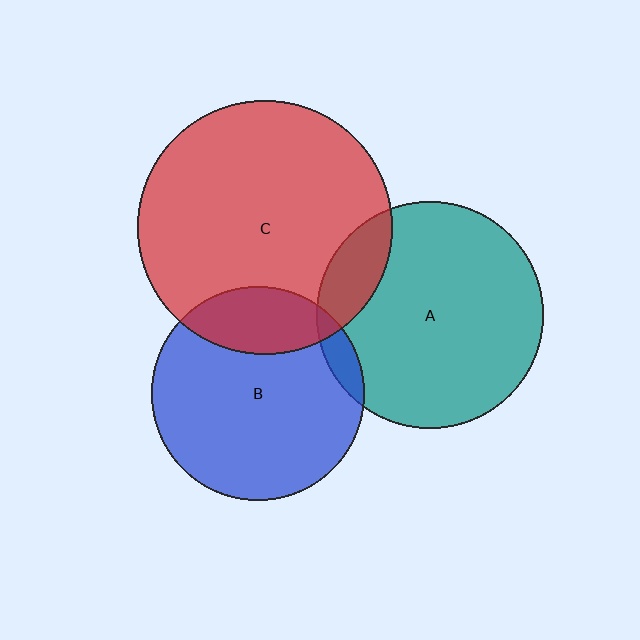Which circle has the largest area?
Circle C (red).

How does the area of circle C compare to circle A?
Approximately 1.3 times.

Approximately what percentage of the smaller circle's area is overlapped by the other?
Approximately 15%.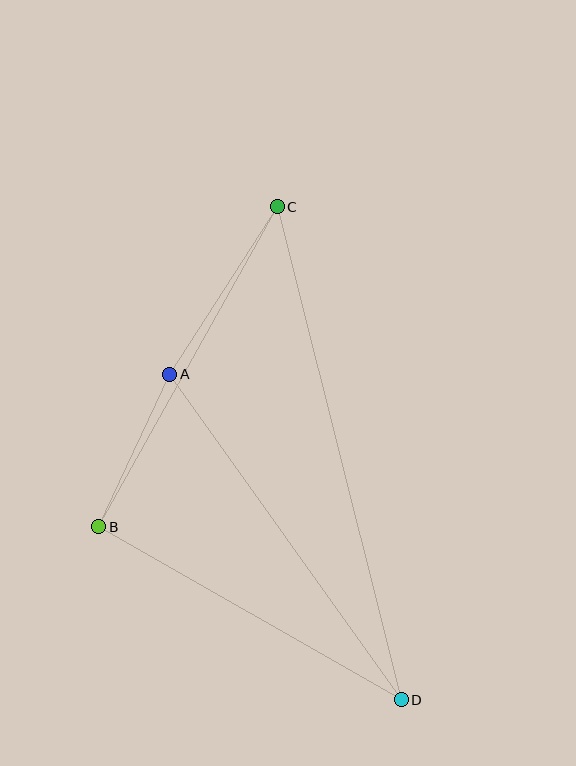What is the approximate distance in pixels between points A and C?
The distance between A and C is approximately 199 pixels.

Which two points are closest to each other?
Points A and B are closest to each other.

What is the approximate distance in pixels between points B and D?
The distance between B and D is approximately 349 pixels.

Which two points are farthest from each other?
Points C and D are farthest from each other.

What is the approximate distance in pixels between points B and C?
The distance between B and C is approximately 367 pixels.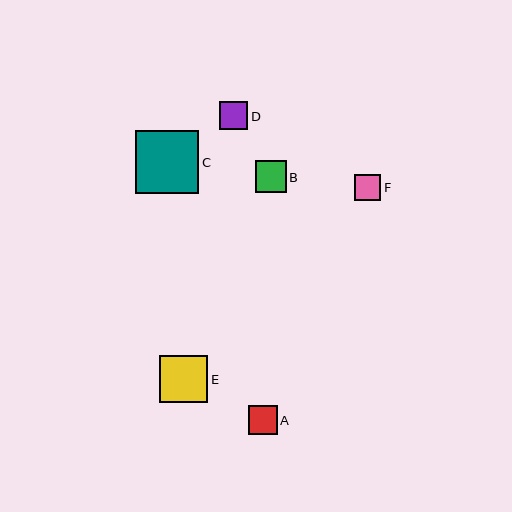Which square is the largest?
Square C is the largest with a size of approximately 63 pixels.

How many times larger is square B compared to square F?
Square B is approximately 1.2 times the size of square F.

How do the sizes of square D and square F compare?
Square D and square F are approximately the same size.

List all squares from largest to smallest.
From largest to smallest: C, E, B, A, D, F.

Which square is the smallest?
Square F is the smallest with a size of approximately 27 pixels.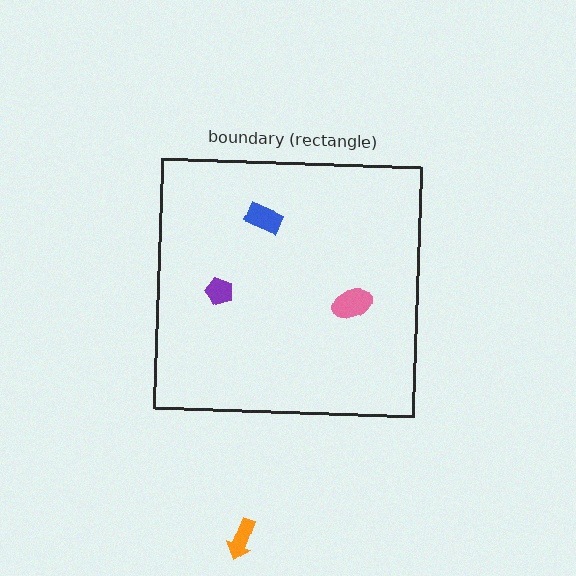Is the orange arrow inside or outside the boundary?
Outside.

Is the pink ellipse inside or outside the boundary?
Inside.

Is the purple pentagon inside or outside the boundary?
Inside.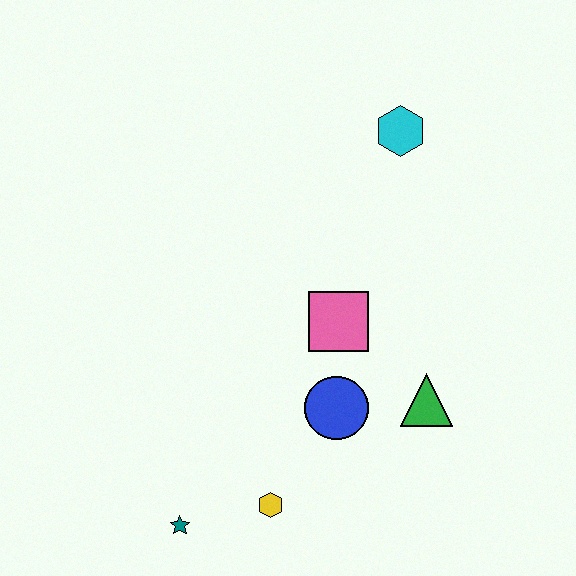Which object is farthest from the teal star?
The cyan hexagon is farthest from the teal star.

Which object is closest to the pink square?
The blue circle is closest to the pink square.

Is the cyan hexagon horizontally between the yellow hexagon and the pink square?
No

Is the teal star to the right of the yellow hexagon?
No